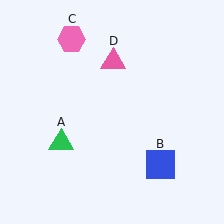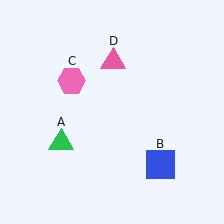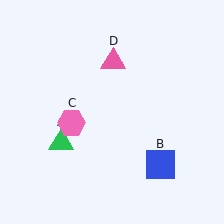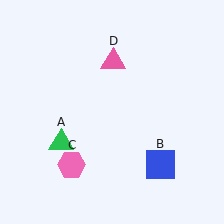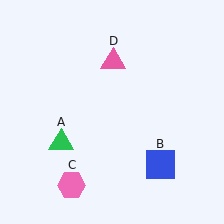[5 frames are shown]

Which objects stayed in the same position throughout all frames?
Green triangle (object A) and blue square (object B) and pink triangle (object D) remained stationary.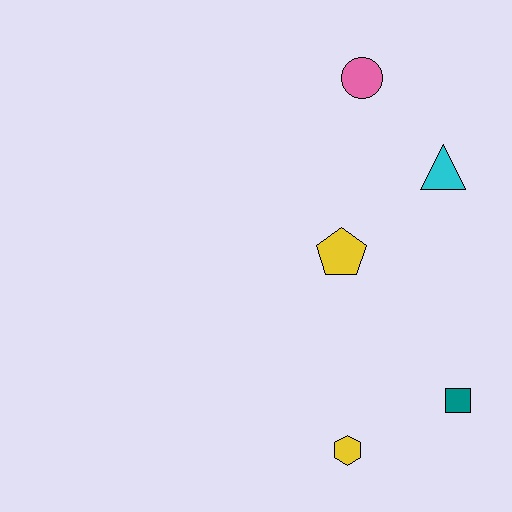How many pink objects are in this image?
There is 1 pink object.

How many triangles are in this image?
There is 1 triangle.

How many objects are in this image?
There are 5 objects.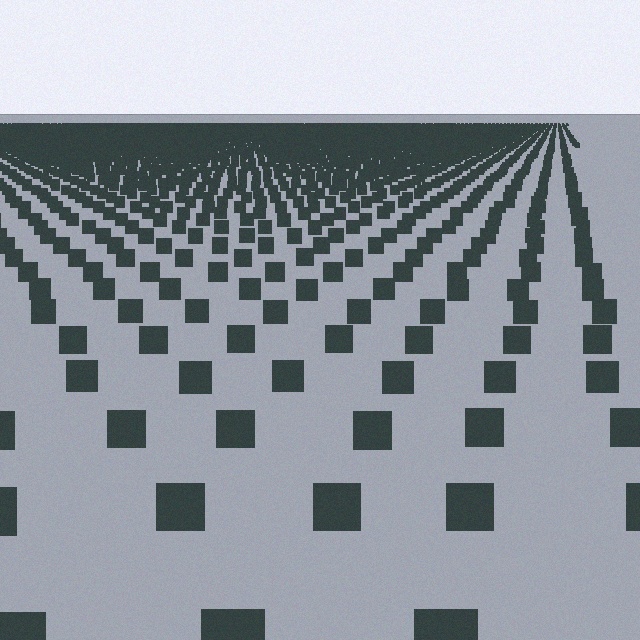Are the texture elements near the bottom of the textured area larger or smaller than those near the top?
Larger. Near the bottom, elements are closer to the viewer and appear at a bigger on-screen size.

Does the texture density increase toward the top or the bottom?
Density increases toward the top.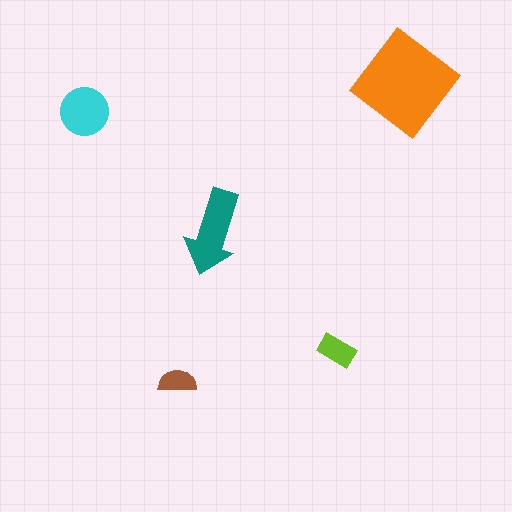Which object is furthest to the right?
The orange diamond is rightmost.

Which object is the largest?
The orange diamond.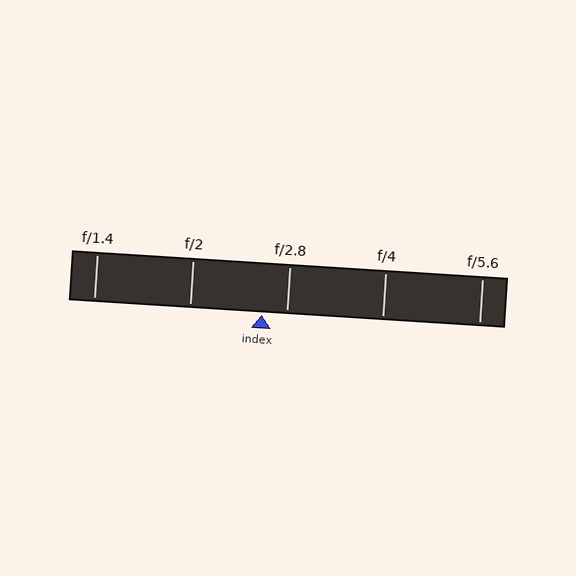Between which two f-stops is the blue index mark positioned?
The index mark is between f/2 and f/2.8.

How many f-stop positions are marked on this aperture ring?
There are 5 f-stop positions marked.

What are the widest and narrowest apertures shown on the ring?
The widest aperture shown is f/1.4 and the narrowest is f/5.6.